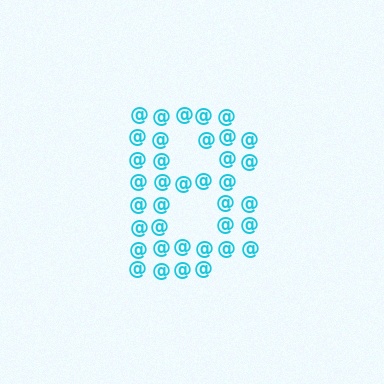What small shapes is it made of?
It is made of small at signs.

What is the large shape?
The large shape is the letter B.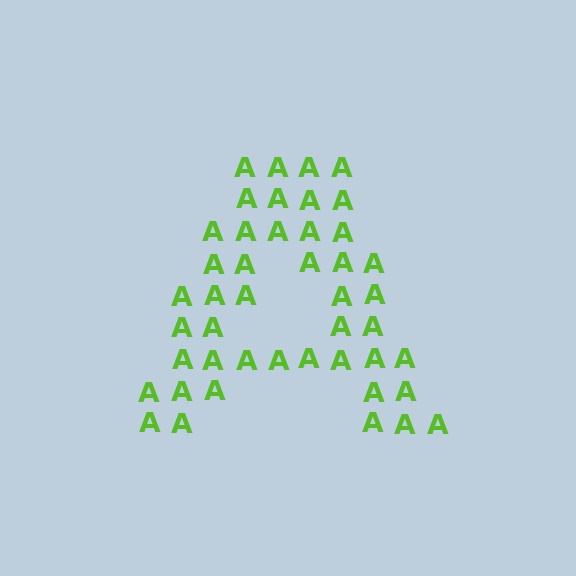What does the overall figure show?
The overall figure shows the letter A.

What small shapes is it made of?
It is made of small letter A's.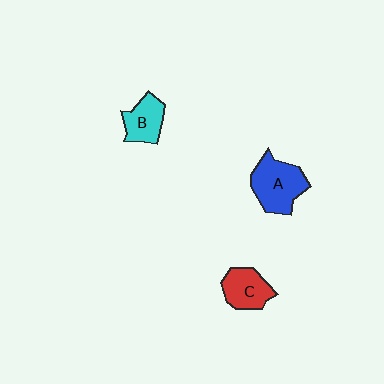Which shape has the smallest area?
Shape B (cyan).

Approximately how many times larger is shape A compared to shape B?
Approximately 1.5 times.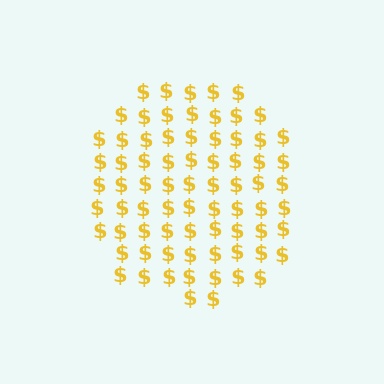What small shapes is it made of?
It is made of small dollar signs.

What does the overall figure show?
The overall figure shows a circle.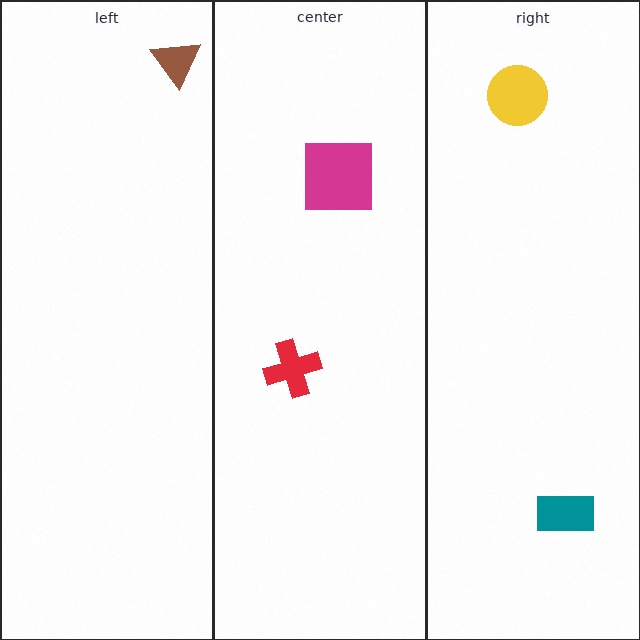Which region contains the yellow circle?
The right region.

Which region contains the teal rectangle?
The right region.